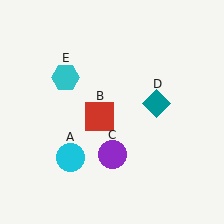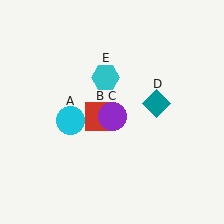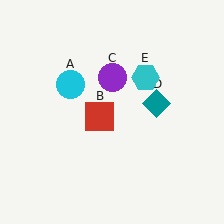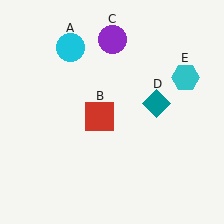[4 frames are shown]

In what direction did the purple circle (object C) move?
The purple circle (object C) moved up.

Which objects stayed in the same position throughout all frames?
Red square (object B) and teal diamond (object D) remained stationary.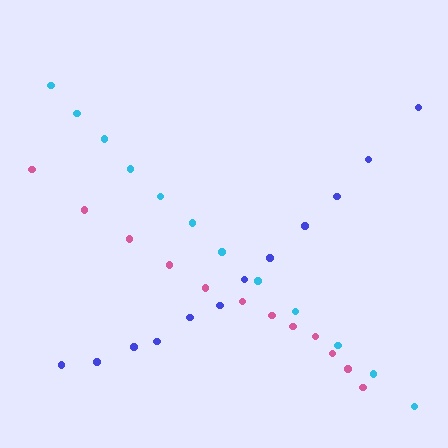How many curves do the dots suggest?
There are 3 distinct paths.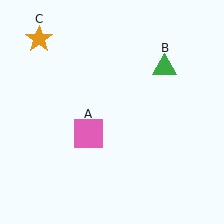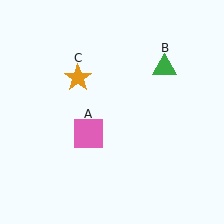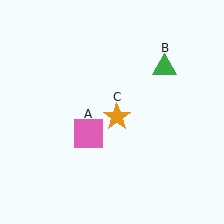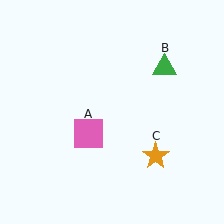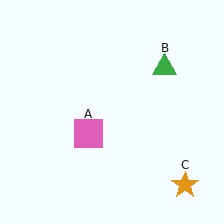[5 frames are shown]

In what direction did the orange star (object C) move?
The orange star (object C) moved down and to the right.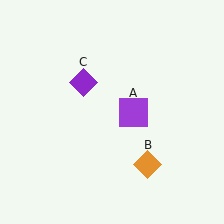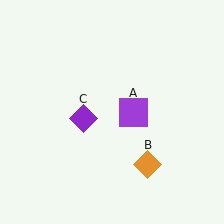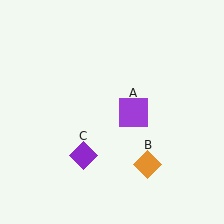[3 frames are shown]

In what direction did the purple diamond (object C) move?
The purple diamond (object C) moved down.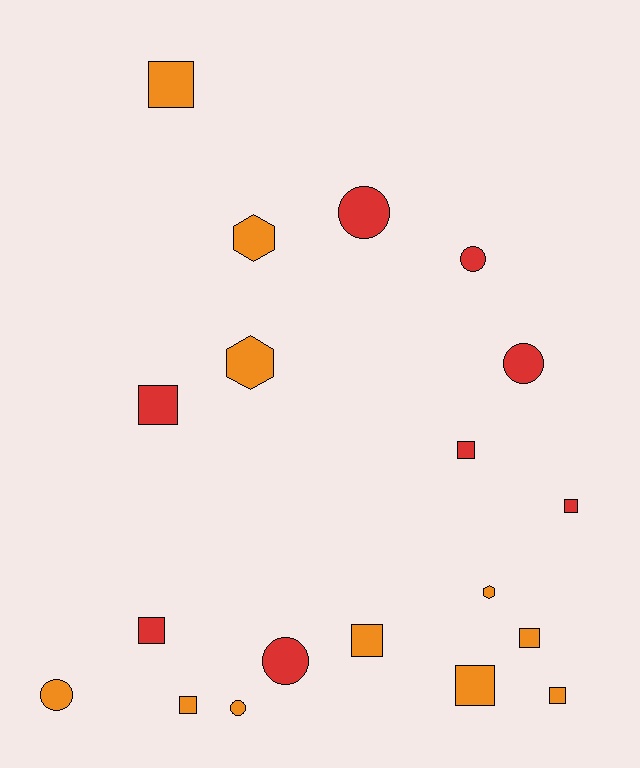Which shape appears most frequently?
Square, with 10 objects.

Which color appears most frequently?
Orange, with 11 objects.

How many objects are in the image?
There are 19 objects.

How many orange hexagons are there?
There are 3 orange hexagons.